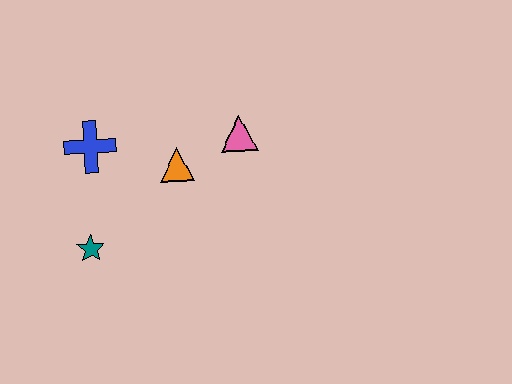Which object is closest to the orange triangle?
The pink triangle is closest to the orange triangle.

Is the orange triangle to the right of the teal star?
Yes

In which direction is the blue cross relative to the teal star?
The blue cross is above the teal star.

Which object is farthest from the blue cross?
The pink triangle is farthest from the blue cross.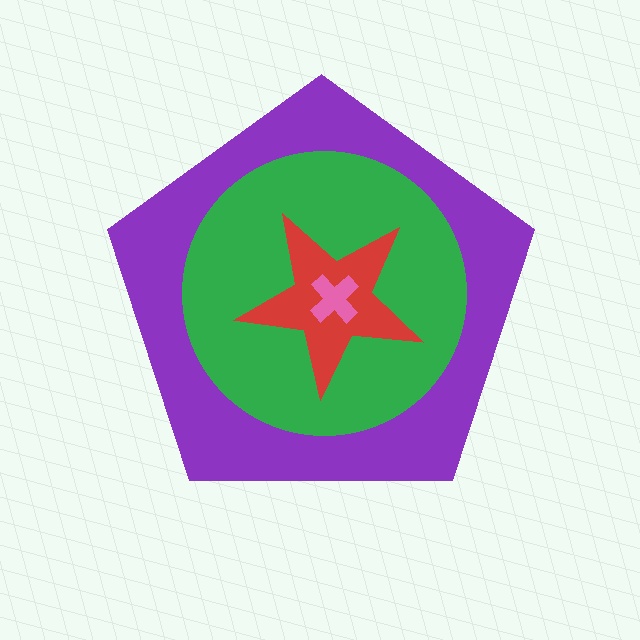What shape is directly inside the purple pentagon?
The green circle.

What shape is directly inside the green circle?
The red star.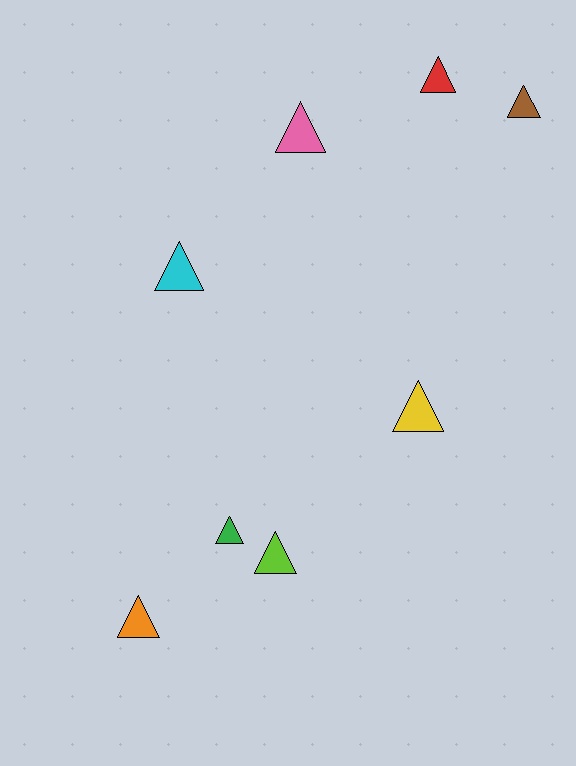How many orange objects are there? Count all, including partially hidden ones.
There is 1 orange object.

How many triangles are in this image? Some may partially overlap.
There are 8 triangles.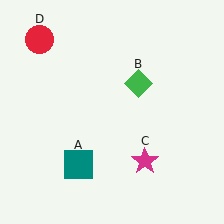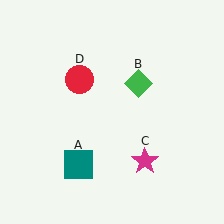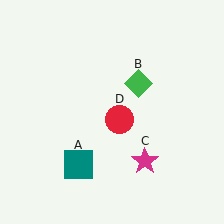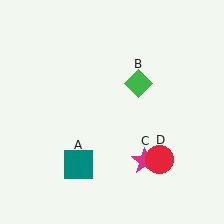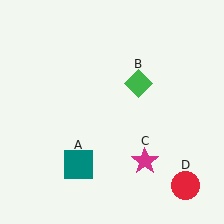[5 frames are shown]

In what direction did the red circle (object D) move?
The red circle (object D) moved down and to the right.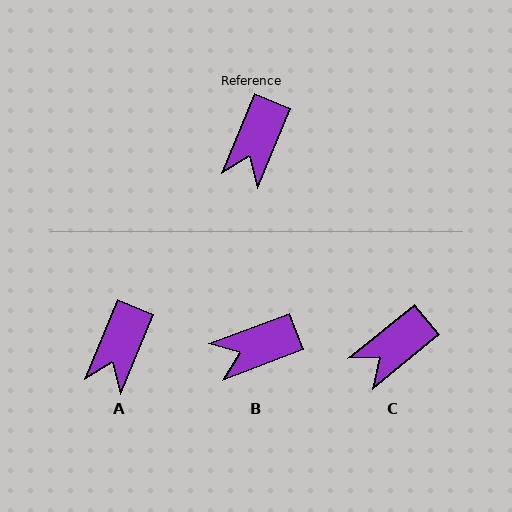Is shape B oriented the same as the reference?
No, it is off by about 47 degrees.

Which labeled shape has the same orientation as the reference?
A.